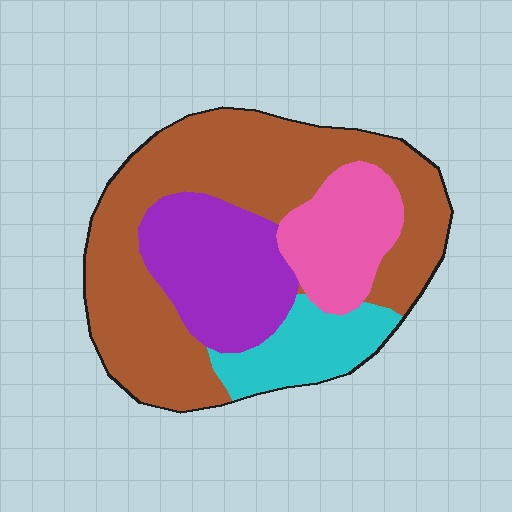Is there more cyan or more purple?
Purple.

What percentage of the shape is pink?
Pink takes up less than a sixth of the shape.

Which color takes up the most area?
Brown, at roughly 50%.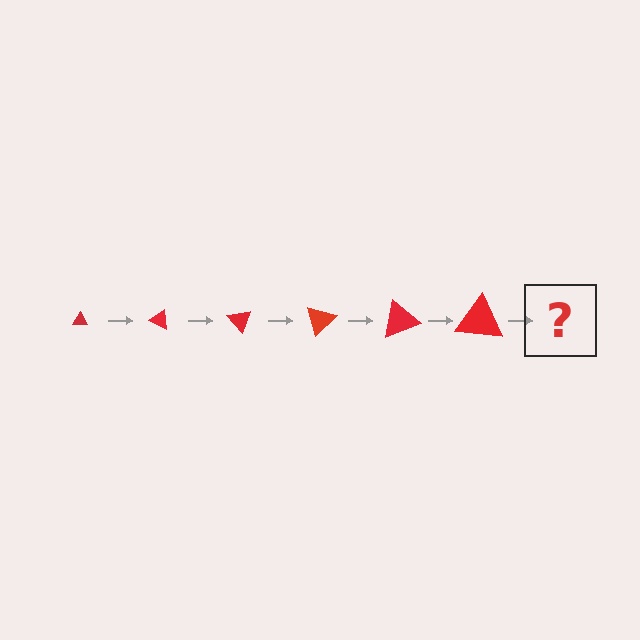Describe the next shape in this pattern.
It should be a triangle, larger than the previous one and rotated 150 degrees from the start.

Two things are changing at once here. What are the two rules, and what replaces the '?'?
The two rules are that the triangle grows larger each step and it rotates 25 degrees each step. The '?' should be a triangle, larger than the previous one and rotated 150 degrees from the start.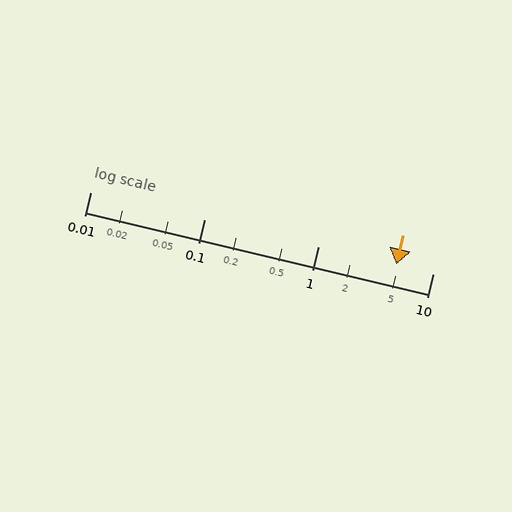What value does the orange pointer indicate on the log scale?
The pointer indicates approximately 4.8.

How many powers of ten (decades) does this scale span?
The scale spans 3 decades, from 0.01 to 10.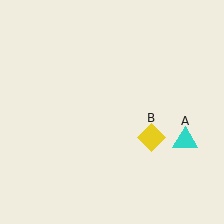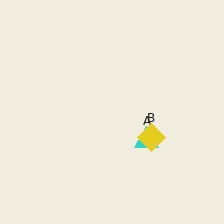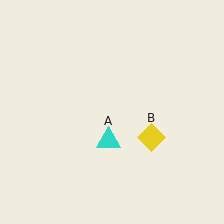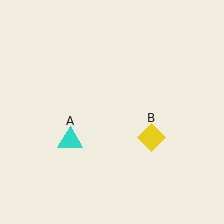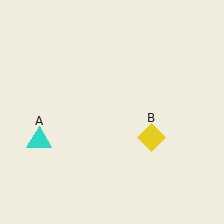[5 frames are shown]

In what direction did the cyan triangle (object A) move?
The cyan triangle (object A) moved left.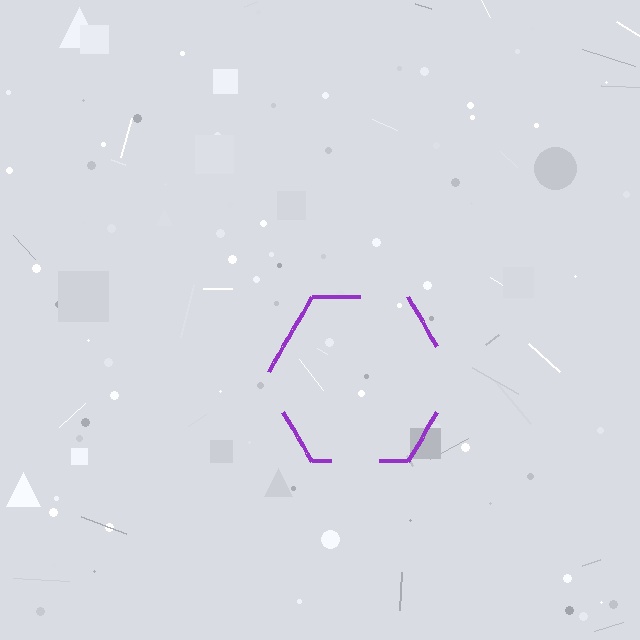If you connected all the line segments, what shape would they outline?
They would outline a hexagon.